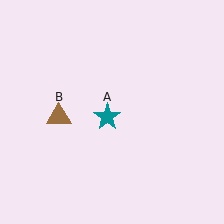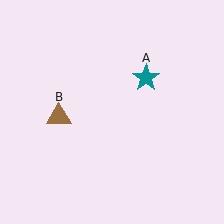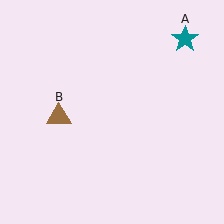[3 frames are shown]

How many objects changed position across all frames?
1 object changed position: teal star (object A).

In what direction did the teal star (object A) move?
The teal star (object A) moved up and to the right.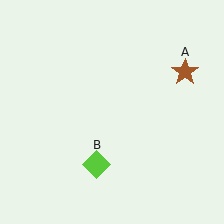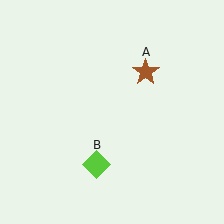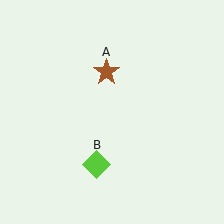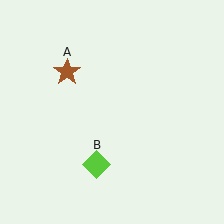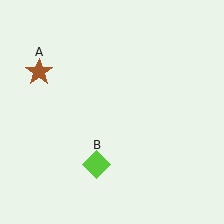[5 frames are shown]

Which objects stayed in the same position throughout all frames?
Lime diamond (object B) remained stationary.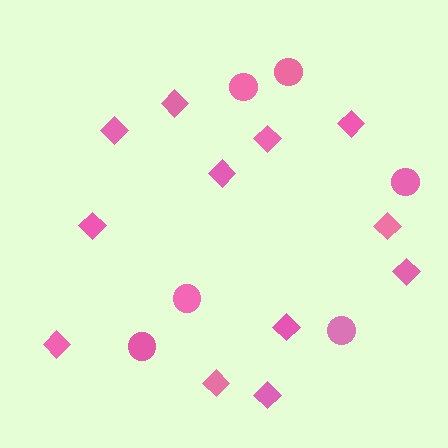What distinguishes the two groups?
There are 2 groups: one group of diamonds (12) and one group of circles (6).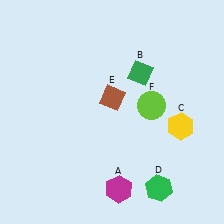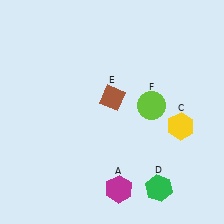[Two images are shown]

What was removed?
The green diamond (B) was removed in Image 2.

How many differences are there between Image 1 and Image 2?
There is 1 difference between the two images.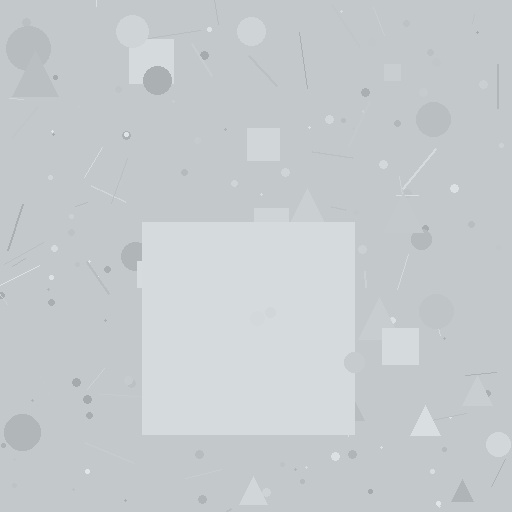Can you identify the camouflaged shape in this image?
The camouflaged shape is a square.